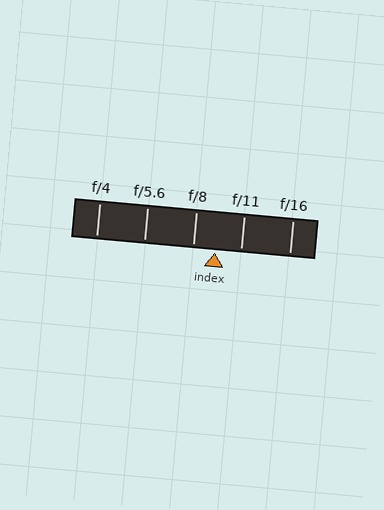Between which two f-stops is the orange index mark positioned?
The index mark is between f/8 and f/11.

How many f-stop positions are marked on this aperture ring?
There are 5 f-stop positions marked.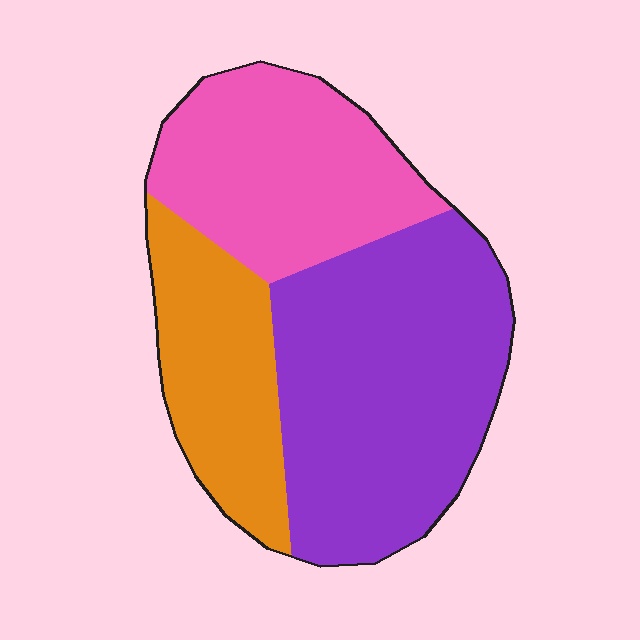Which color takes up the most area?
Purple, at roughly 45%.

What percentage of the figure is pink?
Pink covers roughly 30% of the figure.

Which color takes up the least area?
Orange, at roughly 25%.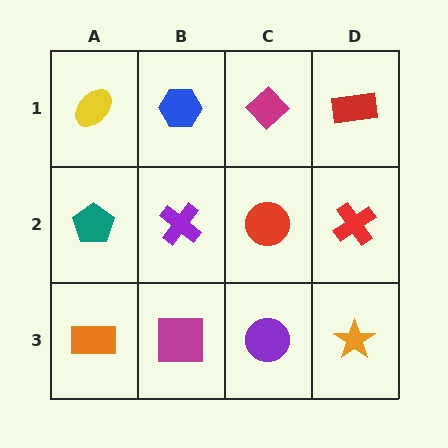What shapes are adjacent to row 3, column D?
A red cross (row 2, column D), a purple circle (row 3, column C).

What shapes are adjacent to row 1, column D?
A red cross (row 2, column D), a magenta diamond (row 1, column C).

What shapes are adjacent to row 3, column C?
A red circle (row 2, column C), a magenta square (row 3, column B), an orange star (row 3, column D).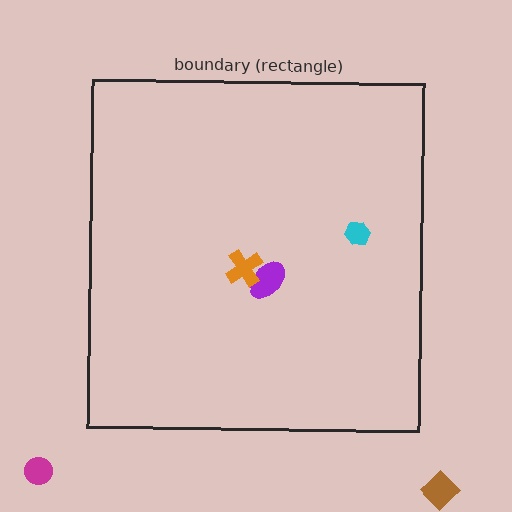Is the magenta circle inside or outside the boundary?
Outside.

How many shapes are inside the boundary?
3 inside, 2 outside.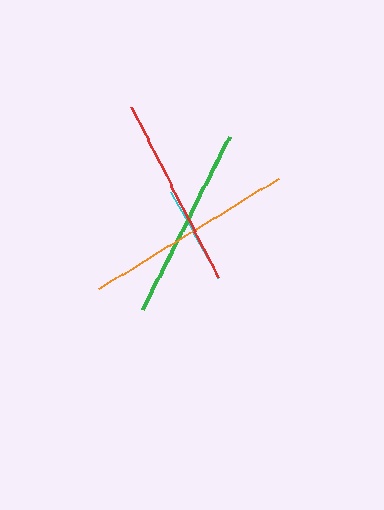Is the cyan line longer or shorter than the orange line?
The orange line is longer than the cyan line.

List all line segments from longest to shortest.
From longest to shortest: orange, green, red, cyan.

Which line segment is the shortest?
The cyan line is the shortest at approximately 98 pixels.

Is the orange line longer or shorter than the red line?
The orange line is longer than the red line.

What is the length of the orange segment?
The orange segment is approximately 210 pixels long.